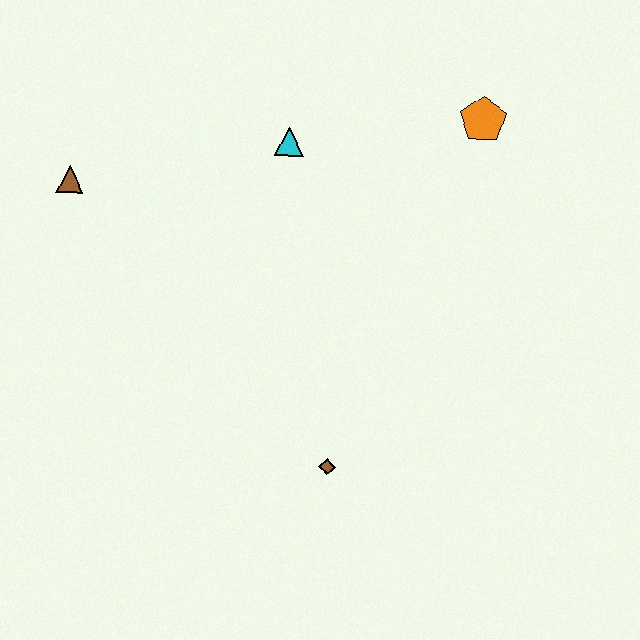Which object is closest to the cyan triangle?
The orange pentagon is closest to the cyan triangle.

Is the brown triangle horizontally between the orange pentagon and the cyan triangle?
No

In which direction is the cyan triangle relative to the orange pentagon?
The cyan triangle is to the left of the orange pentagon.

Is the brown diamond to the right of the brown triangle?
Yes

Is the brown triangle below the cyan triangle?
Yes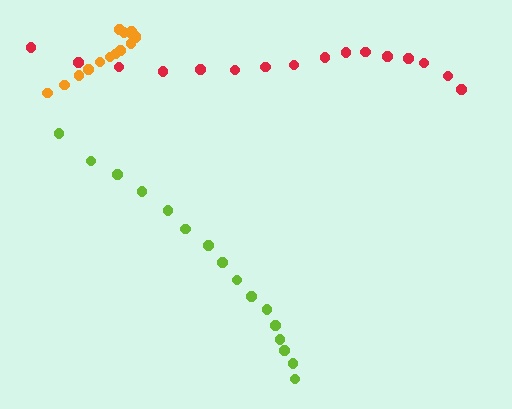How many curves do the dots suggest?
There are 3 distinct paths.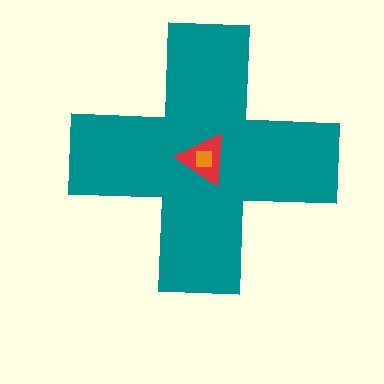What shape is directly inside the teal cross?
The red triangle.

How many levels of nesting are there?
3.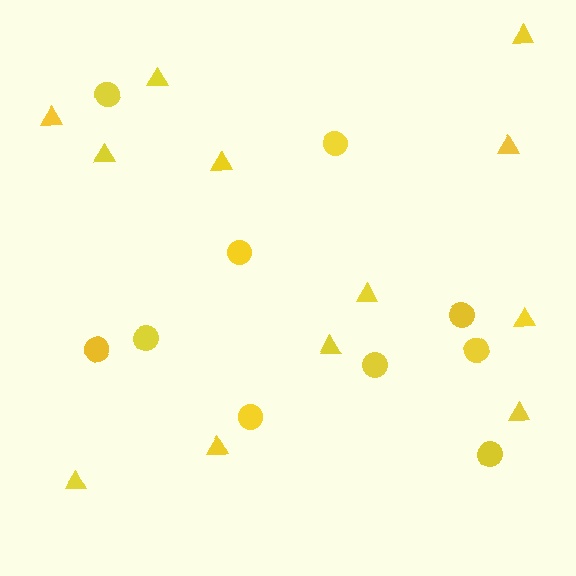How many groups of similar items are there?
There are 2 groups: one group of triangles (12) and one group of circles (10).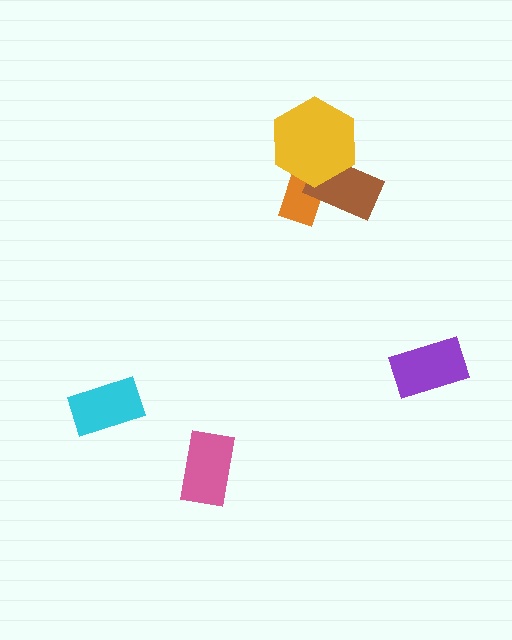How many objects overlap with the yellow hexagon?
2 objects overlap with the yellow hexagon.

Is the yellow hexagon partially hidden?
No, no other shape covers it.